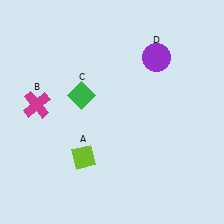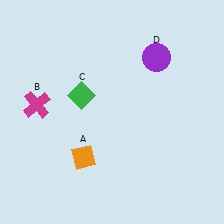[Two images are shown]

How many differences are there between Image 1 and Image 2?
There is 1 difference between the two images.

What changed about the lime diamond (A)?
In Image 1, A is lime. In Image 2, it changed to orange.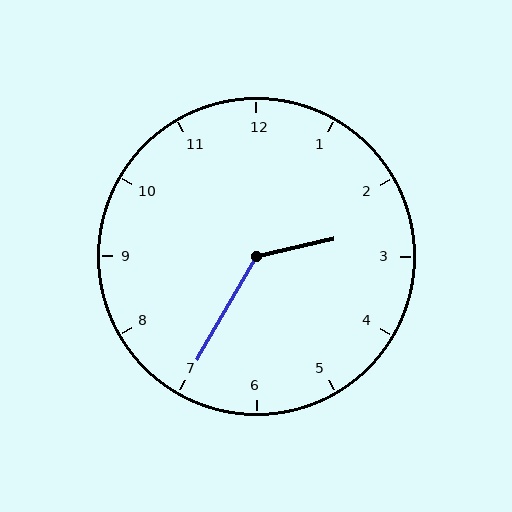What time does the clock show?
2:35.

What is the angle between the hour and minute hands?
Approximately 132 degrees.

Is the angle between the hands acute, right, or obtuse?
It is obtuse.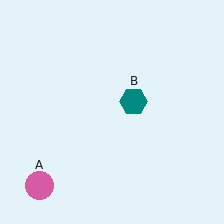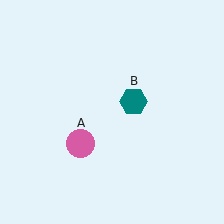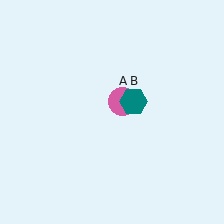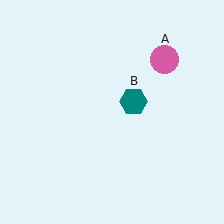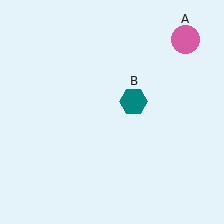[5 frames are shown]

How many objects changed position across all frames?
1 object changed position: pink circle (object A).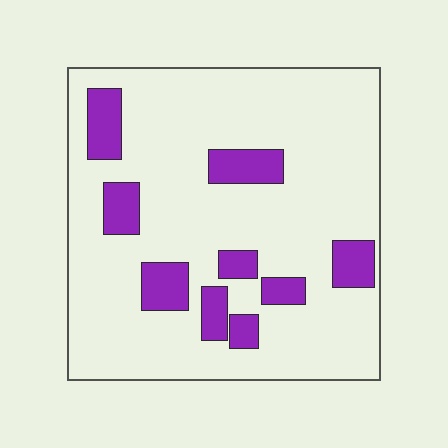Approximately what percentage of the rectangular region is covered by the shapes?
Approximately 15%.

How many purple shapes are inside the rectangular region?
9.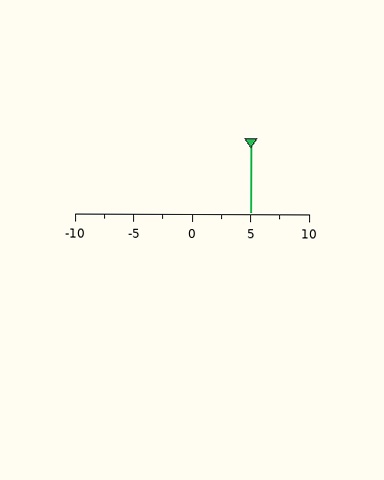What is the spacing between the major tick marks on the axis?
The major ticks are spaced 5 apart.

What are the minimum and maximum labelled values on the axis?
The axis runs from -10 to 10.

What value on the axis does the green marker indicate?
The marker indicates approximately 5.